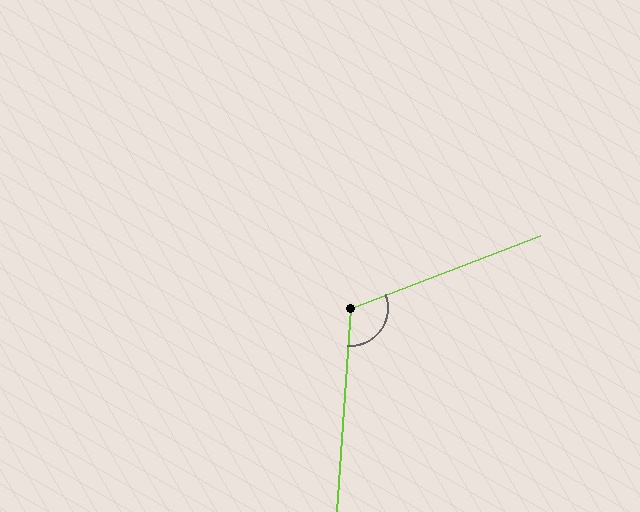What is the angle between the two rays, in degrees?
Approximately 115 degrees.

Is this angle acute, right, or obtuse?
It is obtuse.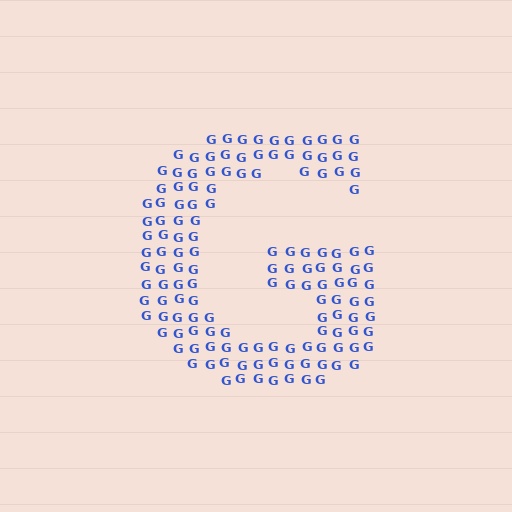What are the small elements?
The small elements are letter G's.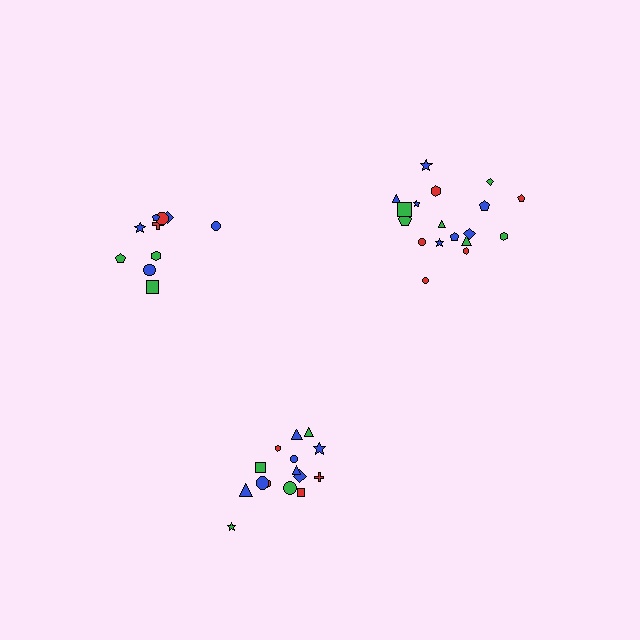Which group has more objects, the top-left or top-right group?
The top-right group.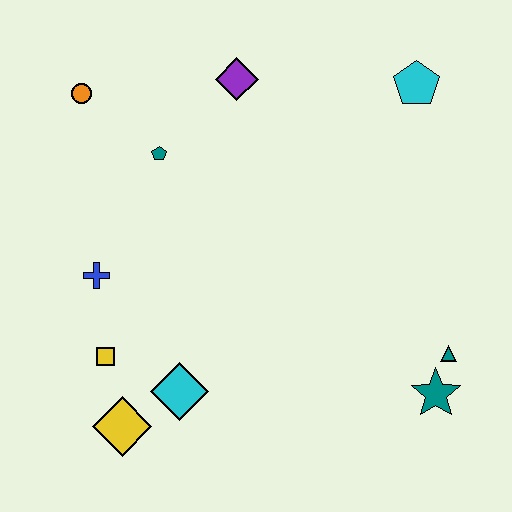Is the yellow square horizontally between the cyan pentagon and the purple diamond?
No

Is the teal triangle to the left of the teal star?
No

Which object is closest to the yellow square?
The yellow diamond is closest to the yellow square.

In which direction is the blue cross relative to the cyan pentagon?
The blue cross is to the left of the cyan pentagon.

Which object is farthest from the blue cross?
The cyan pentagon is farthest from the blue cross.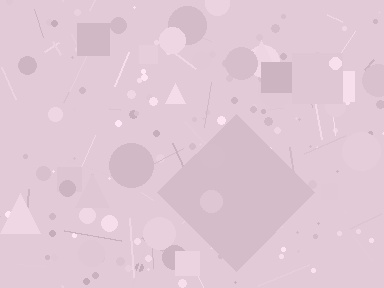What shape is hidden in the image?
A diamond is hidden in the image.